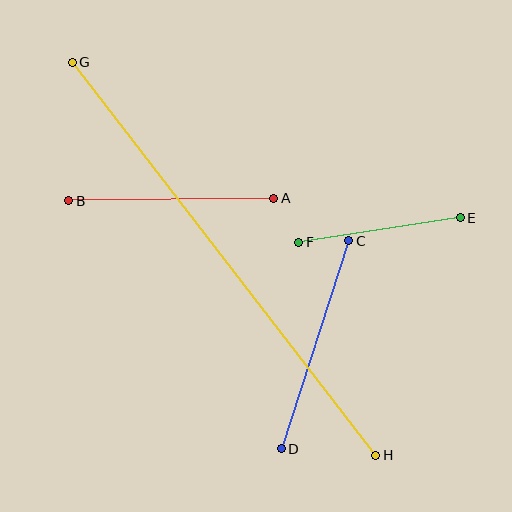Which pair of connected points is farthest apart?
Points G and H are farthest apart.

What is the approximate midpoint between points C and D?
The midpoint is at approximately (315, 345) pixels.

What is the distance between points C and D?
The distance is approximately 219 pixels.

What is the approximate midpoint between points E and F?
The midpoint is at approximately (380, 230) pixels.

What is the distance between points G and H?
The distance is approximately 497 pixels.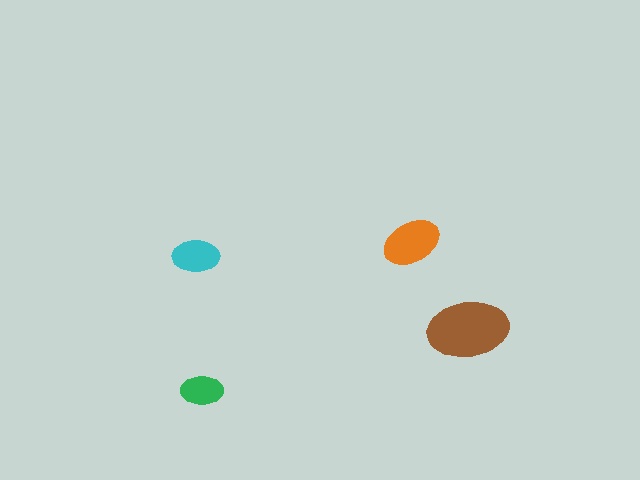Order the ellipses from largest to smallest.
the brown one, the orange one, the cyan one, the green one.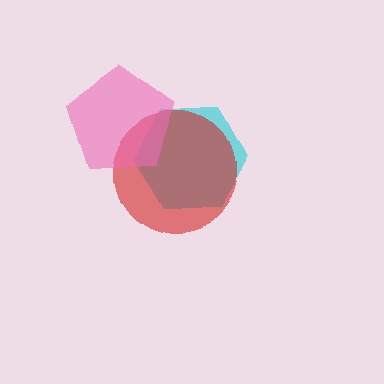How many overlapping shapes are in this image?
There are 3 overlapping shapes in the image.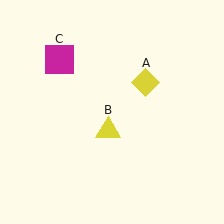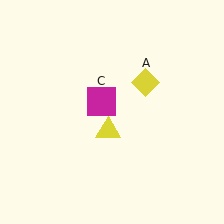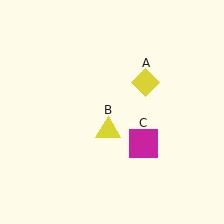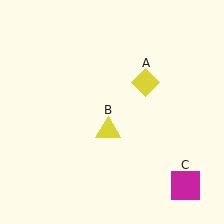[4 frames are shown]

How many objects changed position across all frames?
1 object changed position: magenta square (object C).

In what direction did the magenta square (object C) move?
The magenta square (object C) moved down and to the right.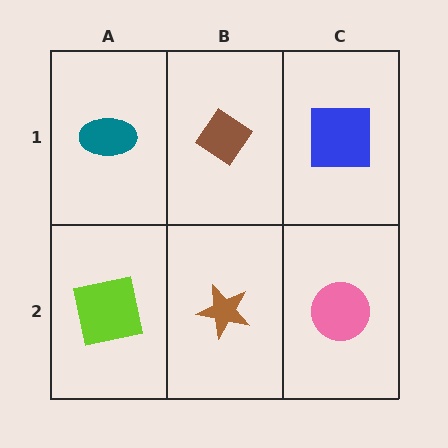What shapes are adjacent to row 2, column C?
A blue square (row 1, column C), a brown star (row 2, column B).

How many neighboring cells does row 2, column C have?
2.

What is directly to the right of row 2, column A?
A brown star.